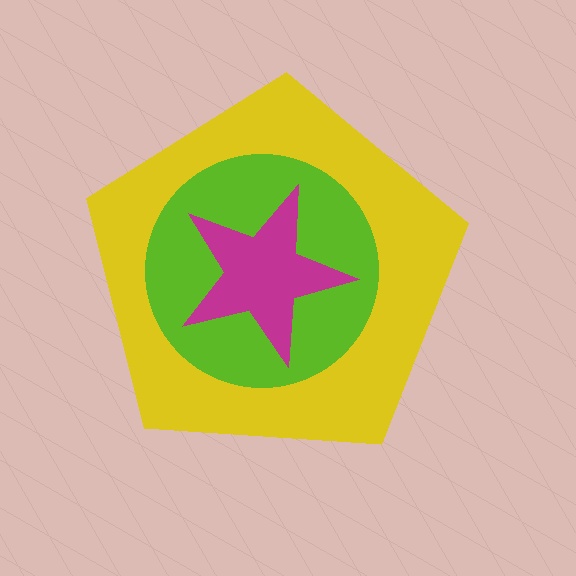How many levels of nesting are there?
3.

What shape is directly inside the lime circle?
The magenta star.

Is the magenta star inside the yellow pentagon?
Yes.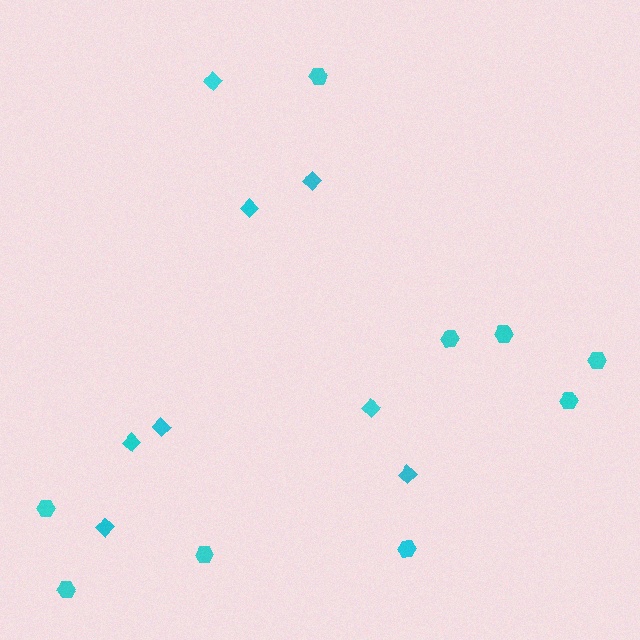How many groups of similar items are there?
There are 2 groups: one group of hexagons (9) and one group of diamonds (8).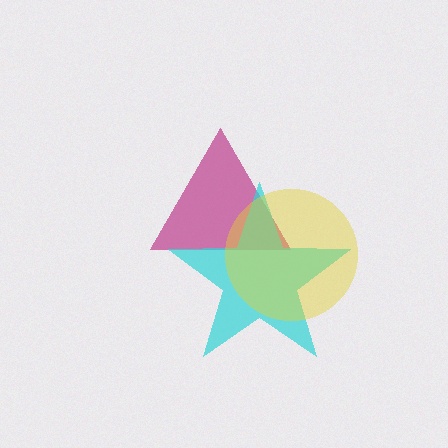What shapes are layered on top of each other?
The layered shapes are: a magenta triangle, a cyan star, a yellow circle.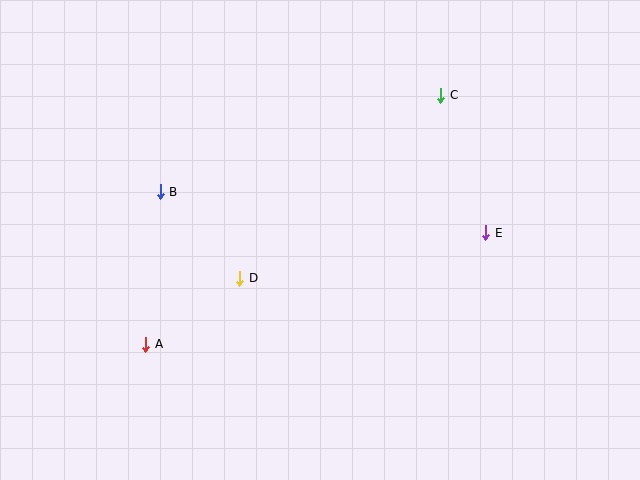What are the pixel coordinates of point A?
Point A is at (146, 344).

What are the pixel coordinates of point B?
Point B is at (160, 192).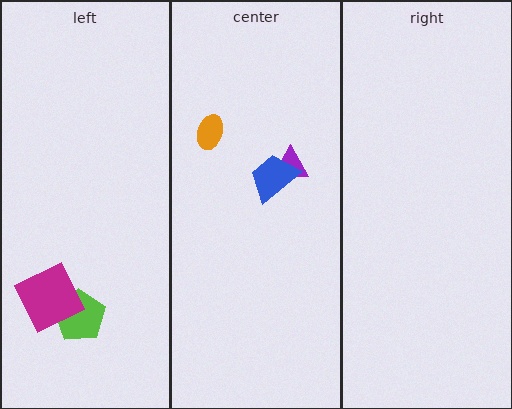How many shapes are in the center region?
3.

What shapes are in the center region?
The orange ellipse, the purple triangle, the blue trapezoid.